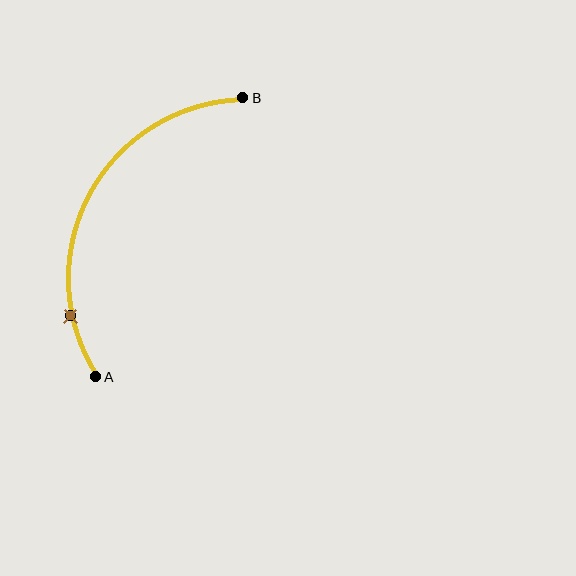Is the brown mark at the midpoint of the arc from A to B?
No. The brown mark lies on the arc but is closer to endpoint A. The arc midpoint would be at the point on the curve equidistant along the arc from both A and B.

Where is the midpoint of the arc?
The arc midpoint is the point on the curve farthest from the straight line joining A and B. It sits to the left of that line.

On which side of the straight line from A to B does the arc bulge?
The arc bulges to the left of the straight line connecting A and B.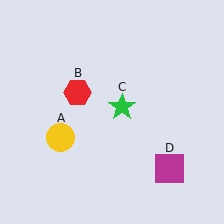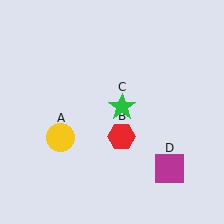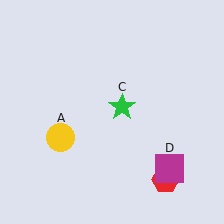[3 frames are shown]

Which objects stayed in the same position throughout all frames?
Yellow circle (object A) and green star (object C) and magenta square (object D) remained stationary.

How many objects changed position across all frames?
1 object changed position: red hexagon (object B).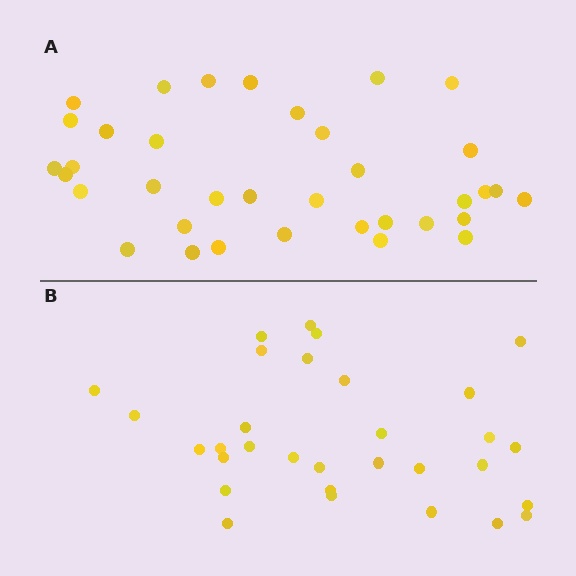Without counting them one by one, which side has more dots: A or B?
Region A (the top region) has more dots.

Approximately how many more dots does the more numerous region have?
Region A has about 5 more dots than region B.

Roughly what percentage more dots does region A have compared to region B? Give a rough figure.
About 15% more.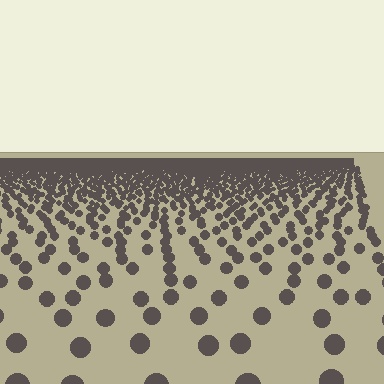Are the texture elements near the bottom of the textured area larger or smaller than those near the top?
Larger. Near the bottom, elements are closer to the viewer and appear at a bigger on-screen size.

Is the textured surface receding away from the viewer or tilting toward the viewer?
The surface is receding away from the viewer. Texture elements get smaller and denser toward the top.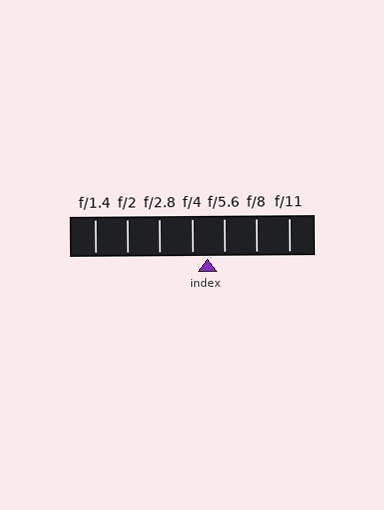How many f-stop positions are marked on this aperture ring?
There are 7 f-stop positions marked.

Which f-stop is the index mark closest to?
The index mark is closest to f/4.